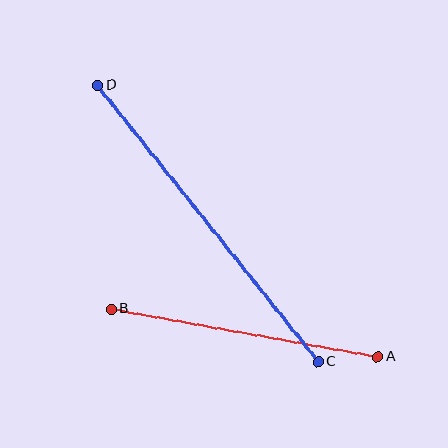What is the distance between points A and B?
The distance is approximately 270 pixels.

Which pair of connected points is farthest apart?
Points C and D are farthest apart.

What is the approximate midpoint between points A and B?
The midpoint is at approximately (245, 333) pixels.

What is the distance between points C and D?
The distance is approximately 353 pixels.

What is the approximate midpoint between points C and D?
The midpoint is at approximately (208, 224) pixels.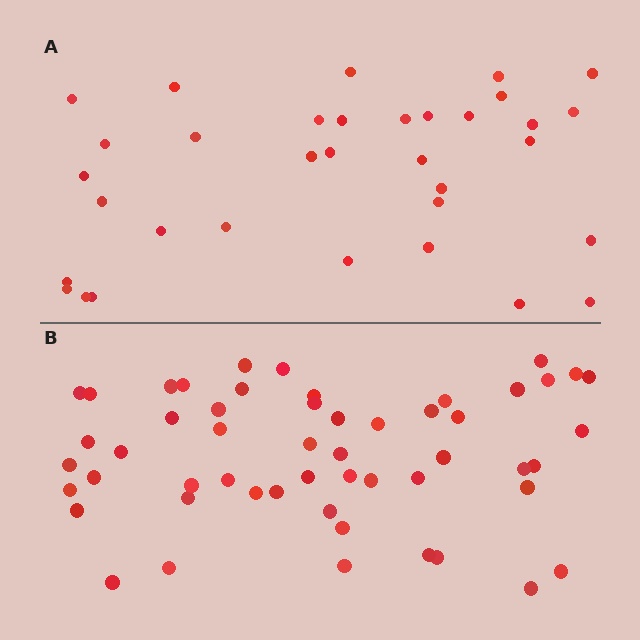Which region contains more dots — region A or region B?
Region B (the bottom region) has more dots.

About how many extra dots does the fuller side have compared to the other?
Region B has approximately 20 more dots than region A.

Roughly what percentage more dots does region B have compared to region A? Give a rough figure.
About 55% more.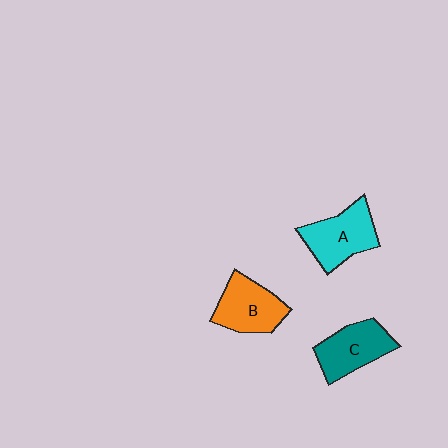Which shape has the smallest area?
Shape C (teal).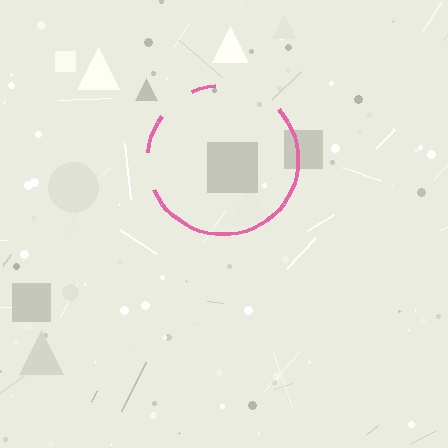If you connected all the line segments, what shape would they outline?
They would outline a circle.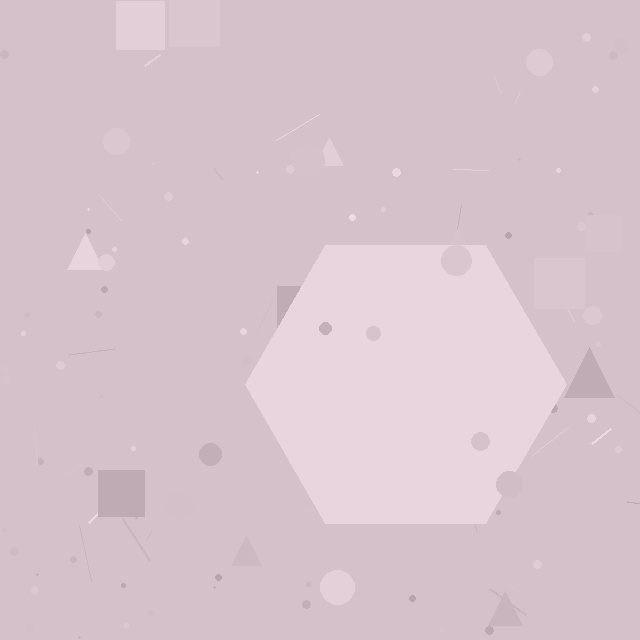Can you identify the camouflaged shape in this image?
The camouflaged shape is a hexagon.